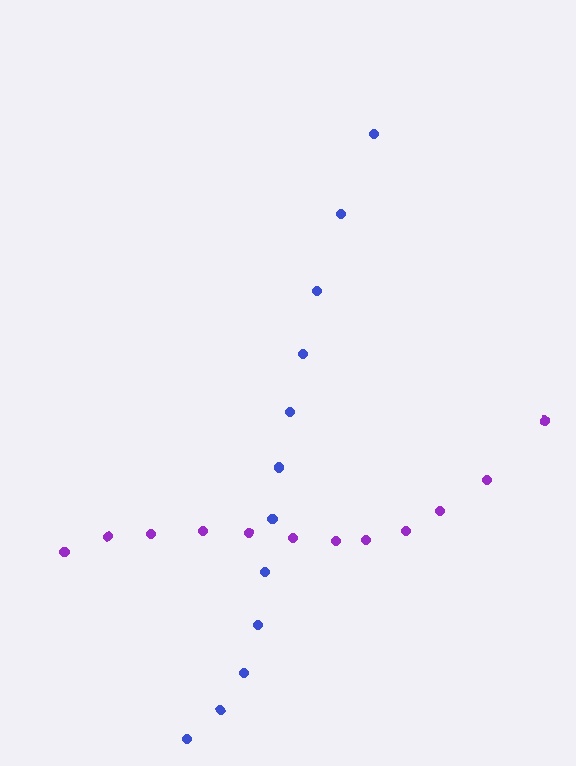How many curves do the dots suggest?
There are 2 distinct paths.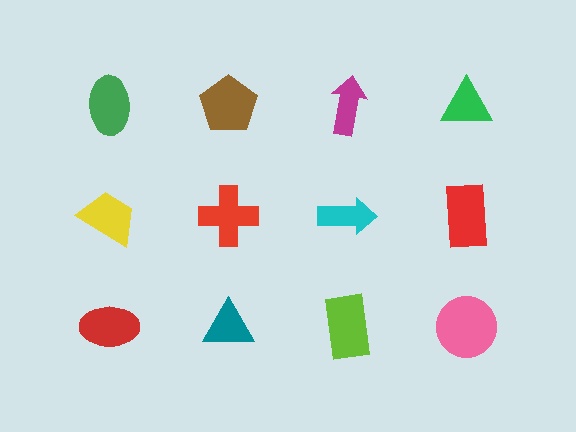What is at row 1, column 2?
A brown pentagon.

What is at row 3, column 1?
A red ellipse.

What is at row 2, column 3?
A cyan arrow.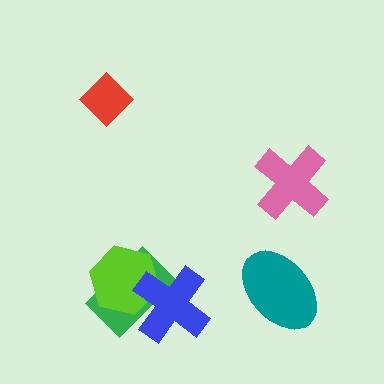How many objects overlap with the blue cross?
2 objects overlap with the blue cross.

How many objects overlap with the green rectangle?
2 objects overlap with the green rectangle.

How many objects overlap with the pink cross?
0 objects overlap with the pink cross.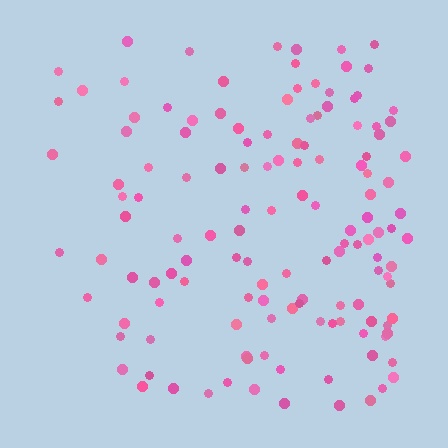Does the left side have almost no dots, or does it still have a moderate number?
Still a moderate number, just noticeably fewer than the right.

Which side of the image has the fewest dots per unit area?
The left.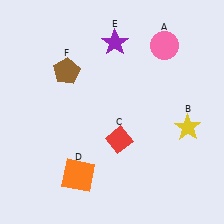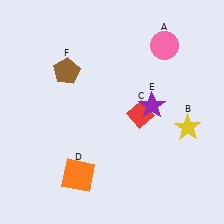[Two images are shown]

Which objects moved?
The objects that moved are: the red diamond (C), the purple star (E).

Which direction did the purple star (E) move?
The purple star (E) moved down.